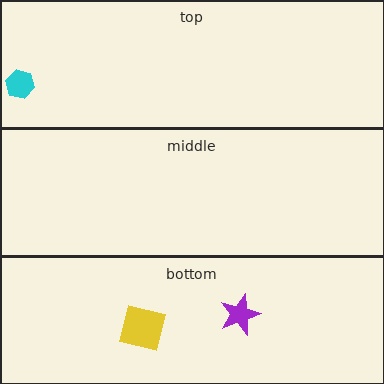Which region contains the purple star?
The bottom region.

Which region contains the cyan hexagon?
The top region.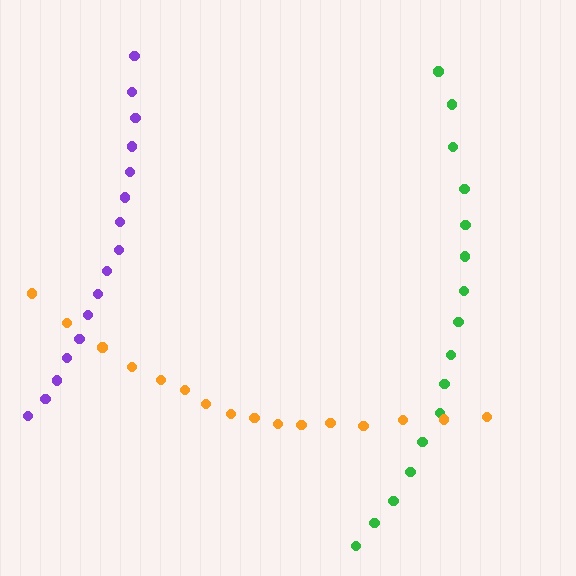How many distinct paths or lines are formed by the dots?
There are 3 distinct paths.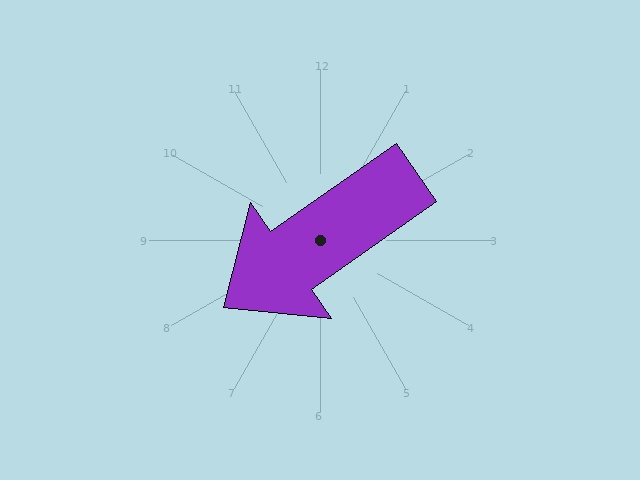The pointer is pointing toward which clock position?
Roughly 8 o'clock.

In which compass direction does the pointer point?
Southwest.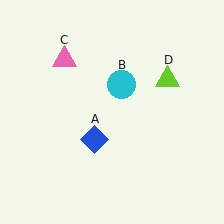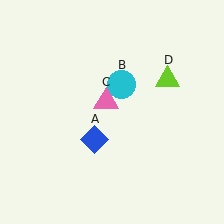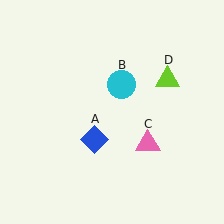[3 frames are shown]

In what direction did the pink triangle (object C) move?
The pink triangle (object C) moved down and to the right.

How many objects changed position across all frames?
1 object changed position: pink triangle (object C).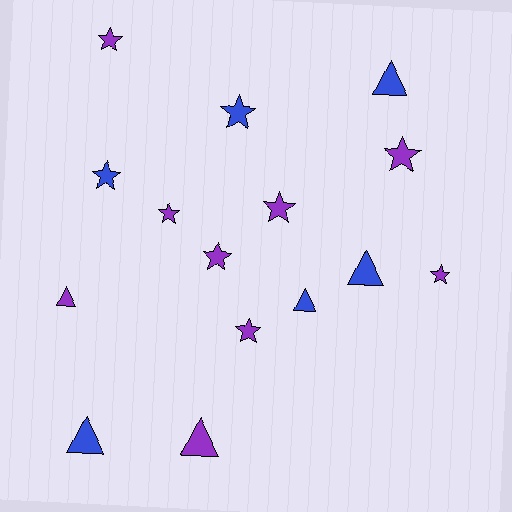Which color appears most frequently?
Purple, with 9 objects.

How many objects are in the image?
There are 15 objects.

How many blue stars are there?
There are 2 blue stars.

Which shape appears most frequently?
Star, with 9 objects.